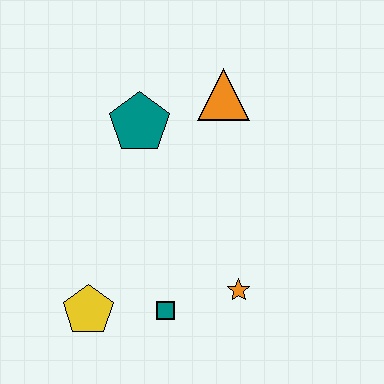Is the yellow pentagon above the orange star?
No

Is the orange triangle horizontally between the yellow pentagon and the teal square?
No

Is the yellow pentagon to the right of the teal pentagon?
No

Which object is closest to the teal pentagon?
The orange triangle is closest to the teal pentagon.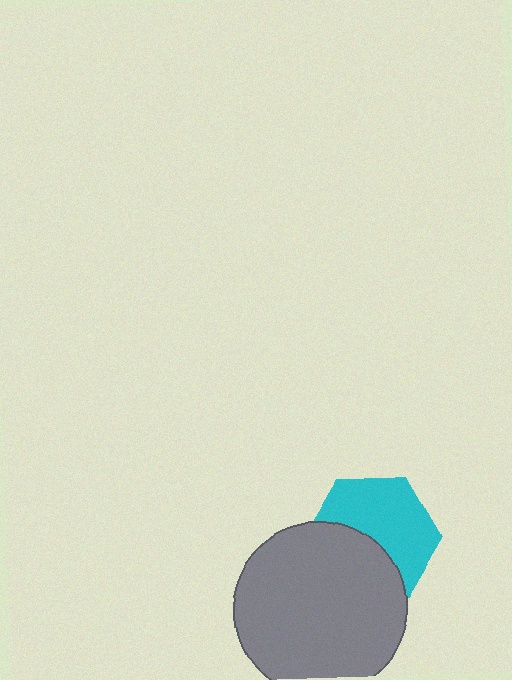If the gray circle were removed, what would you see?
You would see the complete cyan hexagon.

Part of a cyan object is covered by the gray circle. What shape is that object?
It is a hexagon.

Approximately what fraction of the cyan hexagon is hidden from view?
Roughly 43% of the cyan hexagon is hidden behind the gray circle.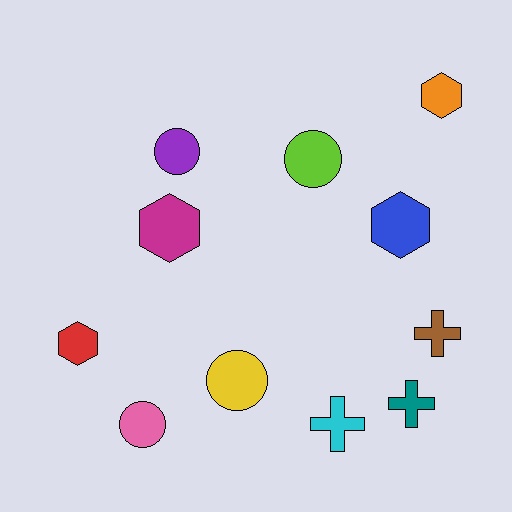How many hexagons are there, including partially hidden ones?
There are 4 hexagons.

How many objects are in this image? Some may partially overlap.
There are 11 objects.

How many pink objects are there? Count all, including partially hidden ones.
There is 1 pink object.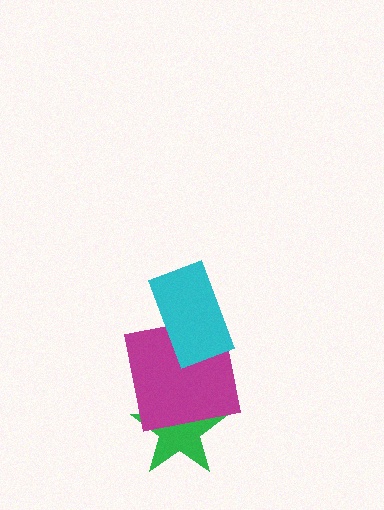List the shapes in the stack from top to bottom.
From top to bottom: the cyan rectangle, the magenta square, the green star.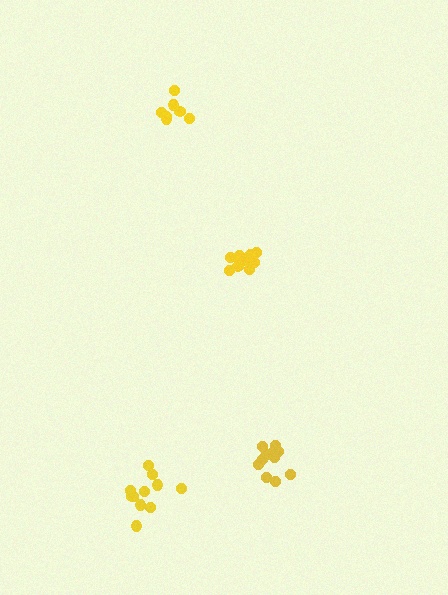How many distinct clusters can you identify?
There are 4 distinct clusters.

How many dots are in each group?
Group 1: 11 dots, Group 2: 11 dots, Group 3: 11 dots, Group 4: 7 dots (40 total).